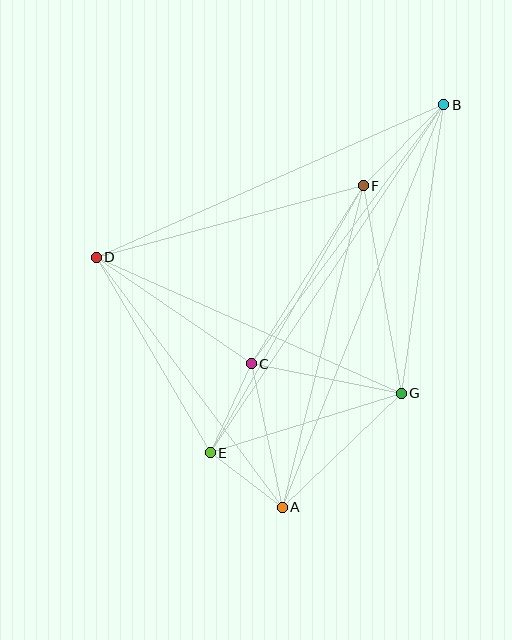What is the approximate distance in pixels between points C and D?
The distance between C and D is approximately 188 pixels.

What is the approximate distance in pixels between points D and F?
The distance between D and F is approximately 276 pixels.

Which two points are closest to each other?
Points A and E are closest to each other.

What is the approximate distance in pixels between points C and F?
The distance between C and F is approximately 210 pixels.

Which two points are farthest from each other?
Points A and B are farthest from each other.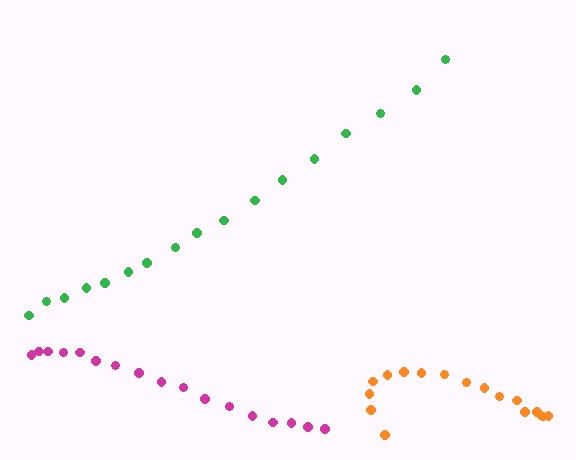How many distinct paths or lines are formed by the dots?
There are 3 distinct paths.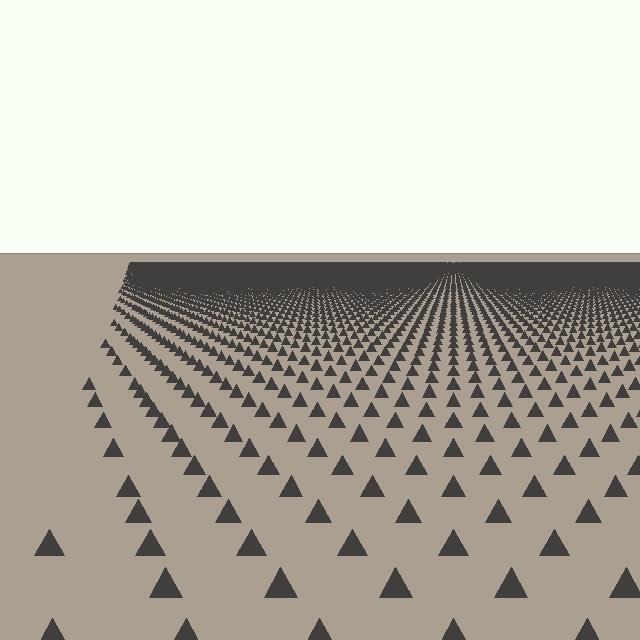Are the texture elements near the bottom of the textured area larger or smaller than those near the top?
Larger. Near the bottom, elements are closer to the viewer and appear at a bigger on-screen size.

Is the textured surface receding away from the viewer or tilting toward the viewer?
The surface is receding away from the viewer. Texture elements get smaller and denser toward the top.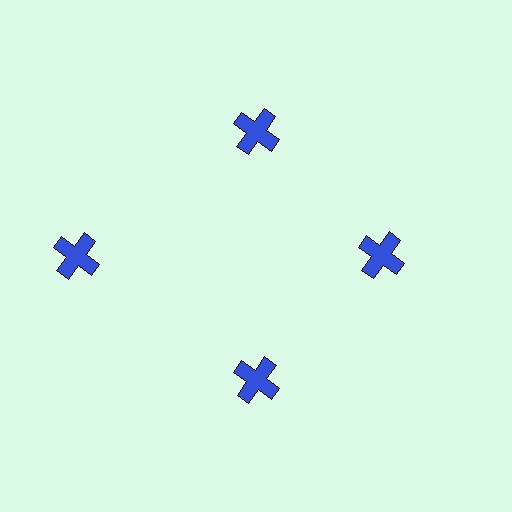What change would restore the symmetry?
The symmetry would be restored by moving it inward, back onto the ring so that all 4 crosses sit at equal angles and equal distance from the center.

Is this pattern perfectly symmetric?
No. The 4 blue crosses are arranged in a ring, but one element near the 9 o'clock position is pushed outward from the center, breaking the 4-fold rotational symmetry.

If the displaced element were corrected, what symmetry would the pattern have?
It would have 4-fold rotational symmetry — the pattern would map onto itself every 90 degrees.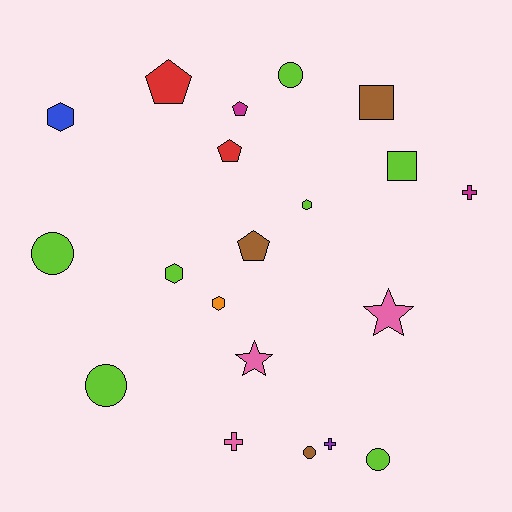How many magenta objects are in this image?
There are 2 magenta objects.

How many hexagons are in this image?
There are 4 hexagons.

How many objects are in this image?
There are 20 objects.